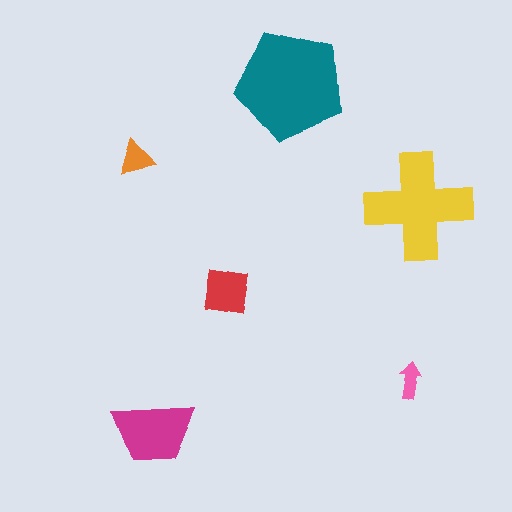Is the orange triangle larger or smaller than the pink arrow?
Larger.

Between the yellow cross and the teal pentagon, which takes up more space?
The teal pentagon.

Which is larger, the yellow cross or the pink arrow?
The yellow cross.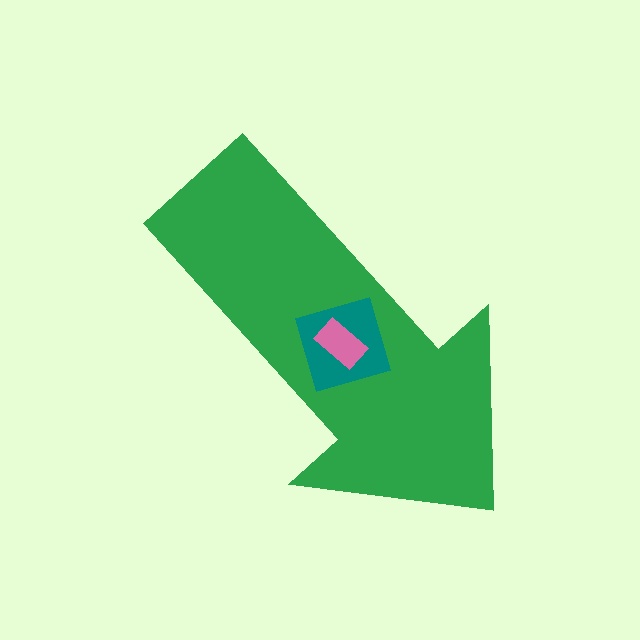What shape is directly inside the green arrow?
The teal diamond.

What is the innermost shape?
The pink rectangle.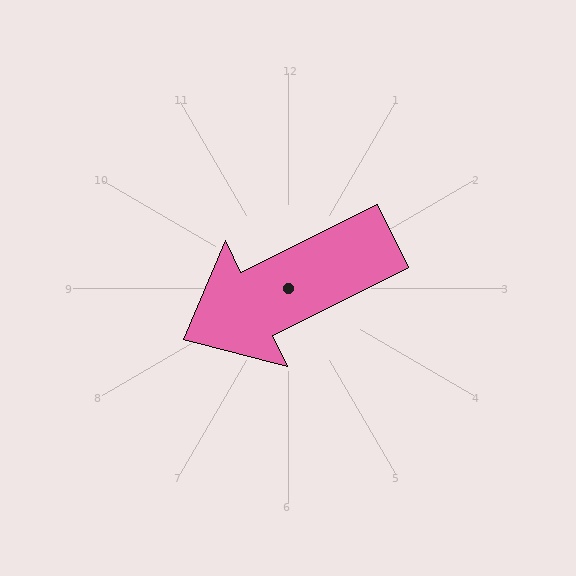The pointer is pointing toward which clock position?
Roughly 8 o'clock.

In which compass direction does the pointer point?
Southwest.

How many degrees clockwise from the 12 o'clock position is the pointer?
Approximately 244 degrees.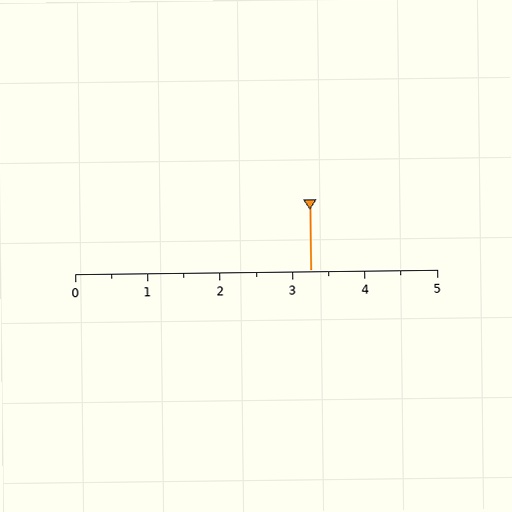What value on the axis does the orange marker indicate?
The marker indicates approximately 3.2.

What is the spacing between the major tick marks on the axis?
The major ticks are spaced 1 apart.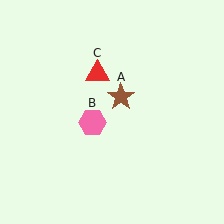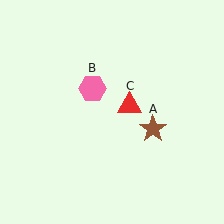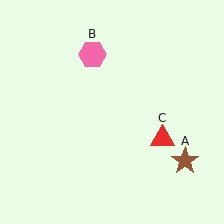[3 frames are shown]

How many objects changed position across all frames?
3 objects changed position: brown star (object A), pink hexagon (object B), red triangle (object C).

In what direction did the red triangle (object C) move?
The red triangle (object C) moved down and to the right.